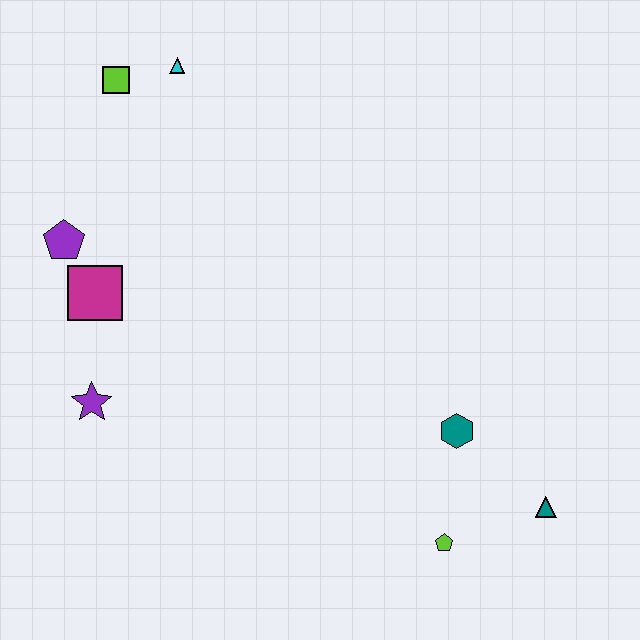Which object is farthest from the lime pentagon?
The lime square is farthest from the lime pentagon.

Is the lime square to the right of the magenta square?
Yes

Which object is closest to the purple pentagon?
The magenta square is closest to the purple pentagon.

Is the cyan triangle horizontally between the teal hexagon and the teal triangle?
No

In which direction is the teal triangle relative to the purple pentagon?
The teal triangle is to the right of the purple pentagon.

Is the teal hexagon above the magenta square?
No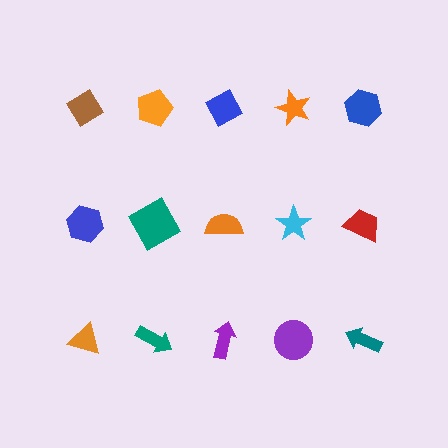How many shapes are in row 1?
5 shapes.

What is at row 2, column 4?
A cyan star.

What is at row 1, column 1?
A brown diamond.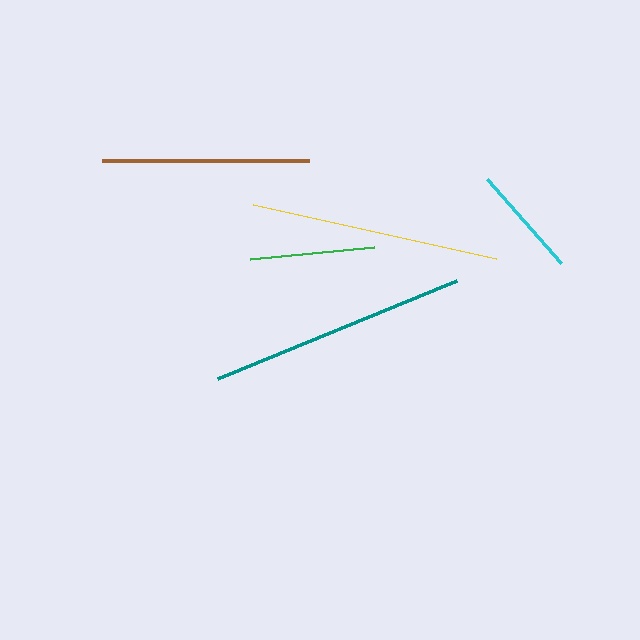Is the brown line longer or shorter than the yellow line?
The yellow line is longer than the brown line.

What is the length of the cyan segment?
The cyan segment is approximately 111 pixels long.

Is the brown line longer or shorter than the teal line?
The teal line is longer than the brown line.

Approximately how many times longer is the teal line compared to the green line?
The teal line is approximately 2.1 times the length of the green line.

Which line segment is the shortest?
The cyan line is the shortest at approximately 111 pixels.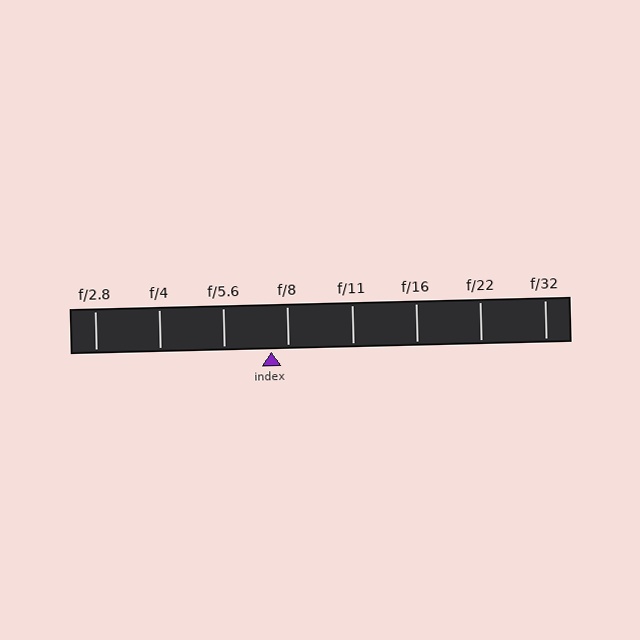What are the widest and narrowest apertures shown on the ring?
The widest aperture shown is f/2.8 and the narrowest is f/32.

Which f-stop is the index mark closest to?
The index mark is closest to f/8.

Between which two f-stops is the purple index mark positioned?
The index mark is between f/5.6 and f/8.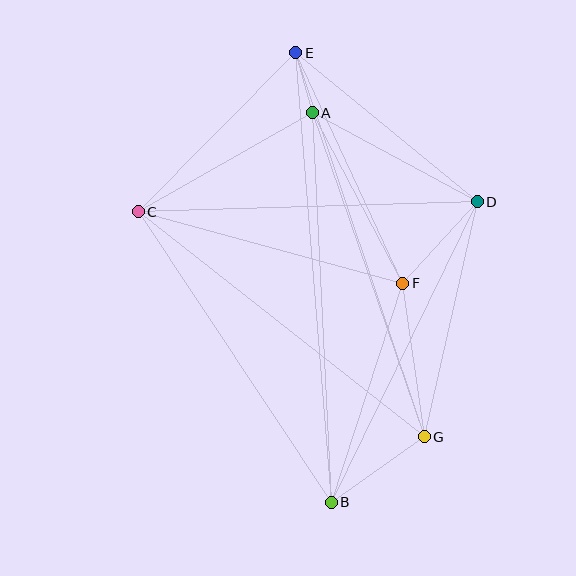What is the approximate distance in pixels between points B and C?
The distance between B and C is approximately 348 pixels.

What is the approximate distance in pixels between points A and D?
The distance between A and D is approximately 188 pixels.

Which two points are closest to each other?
Points A and E are closest to each other.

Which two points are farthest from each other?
Points B and E are farthest from each other.